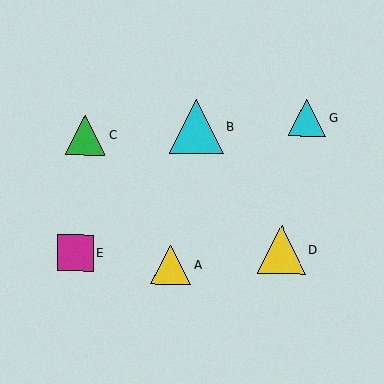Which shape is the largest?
The cyan triangle (labeled B) is the largest.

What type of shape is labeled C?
Shape C is a green triangle.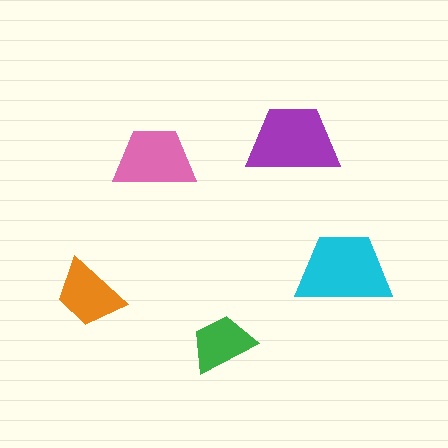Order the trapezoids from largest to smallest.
the cyan one, the purple one, the pink one, the orange one, the green one.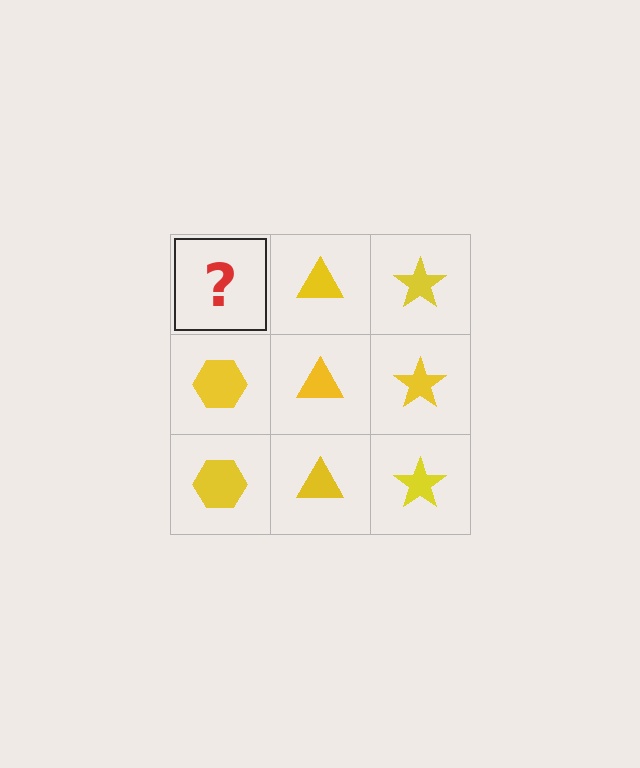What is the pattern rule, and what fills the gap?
The rule is that each column has a consistent shape. The gap should be filled with a yellow hexagon.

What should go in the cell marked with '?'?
The missing cell should contain a yellow hexagon.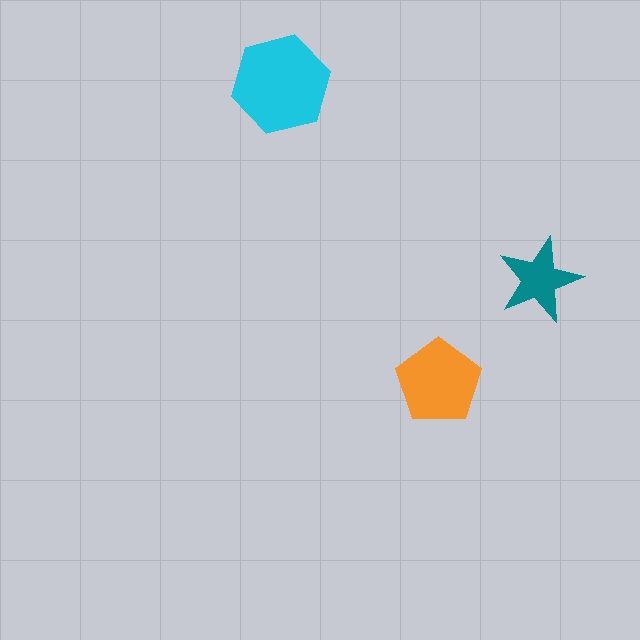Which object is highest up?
The cyan hexagon is topmost.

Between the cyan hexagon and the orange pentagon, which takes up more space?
The cyan hexagon.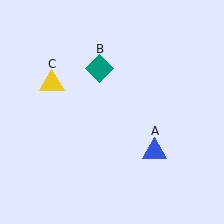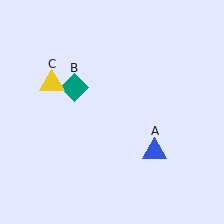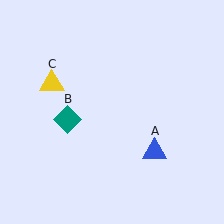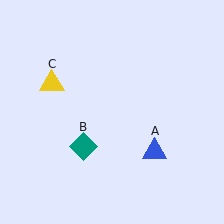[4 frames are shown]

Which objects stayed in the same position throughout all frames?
Blue triangle (object A) and yellow triangle (object C) remained stationary.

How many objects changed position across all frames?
1 object changed position: teal diamond (object B).